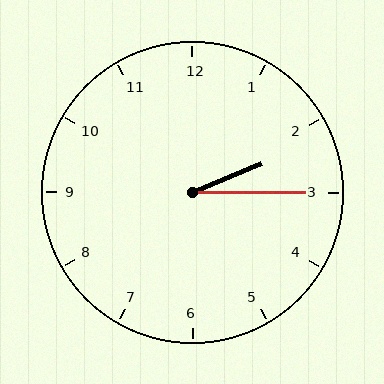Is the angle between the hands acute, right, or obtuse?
It is acute.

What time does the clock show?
2:15.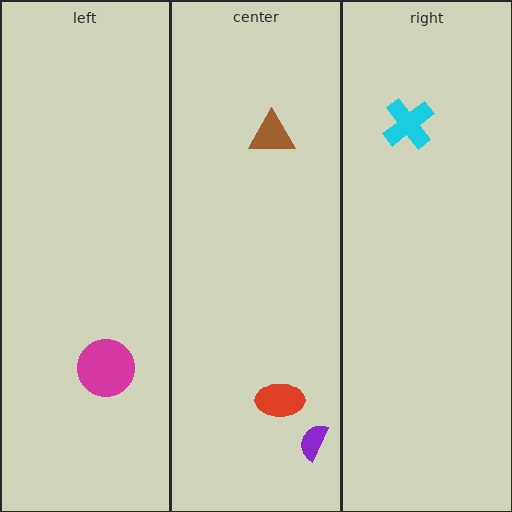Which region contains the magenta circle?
The left region.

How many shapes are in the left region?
1.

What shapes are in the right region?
The cyan cross.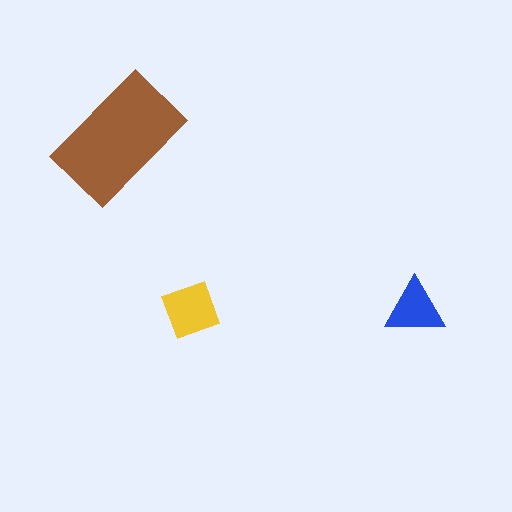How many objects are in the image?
There are 3 objects in the image.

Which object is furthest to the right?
The blue triangle is rightmost.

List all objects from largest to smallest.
The brown rectangle, the yellow diamond, the blue triangle.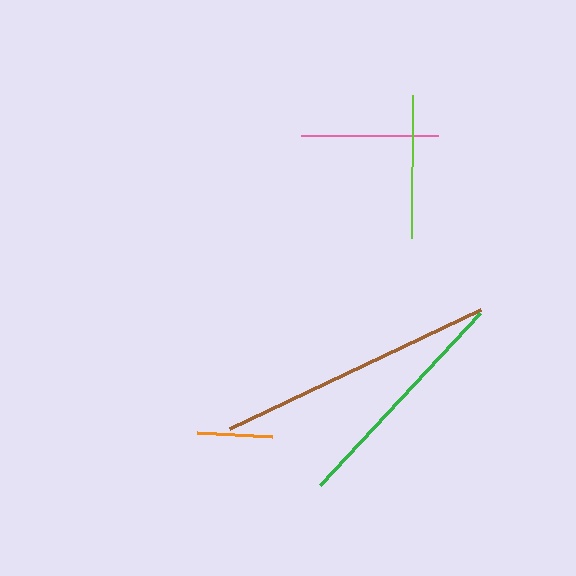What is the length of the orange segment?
The orange segment is approximately 76 pixels long.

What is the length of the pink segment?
The pink segment is approximately 137 pixels long.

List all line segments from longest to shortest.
From longest to shortest: brown, green, lime, pink, orange.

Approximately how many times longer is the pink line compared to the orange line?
The pink line is approximately 1.8 times the length of the orange line.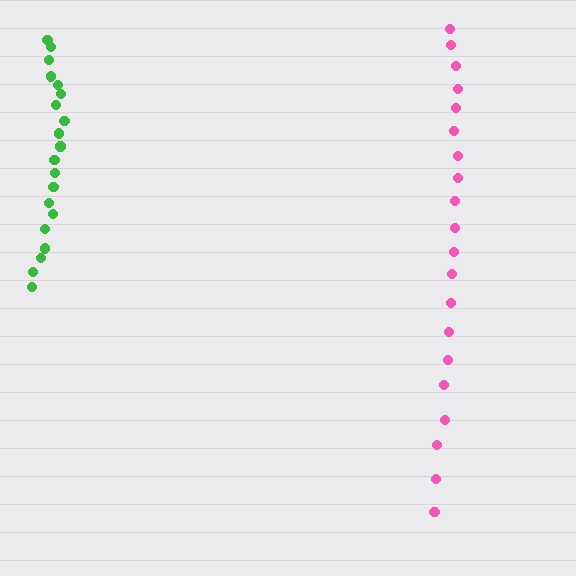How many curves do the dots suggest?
There are 2 distinct paths.